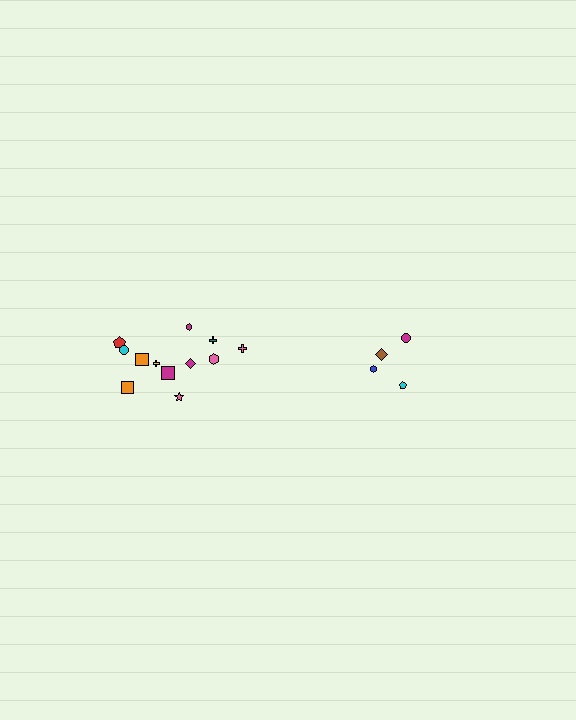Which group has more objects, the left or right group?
The left group.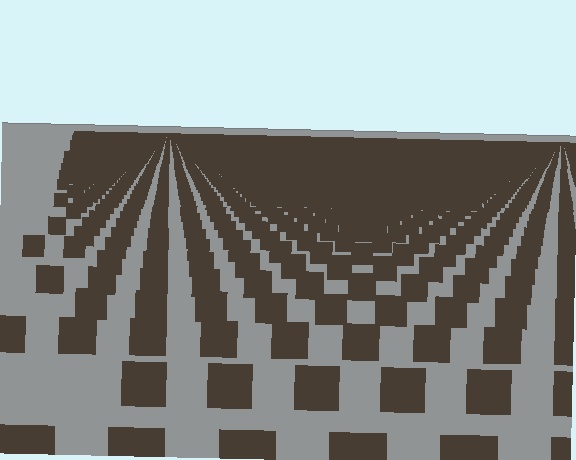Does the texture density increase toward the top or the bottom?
Density increases toward the top.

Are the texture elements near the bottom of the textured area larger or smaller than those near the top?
Larger. Near the bottom, elements are closer to the viewer and appear at a bigger on-screen size.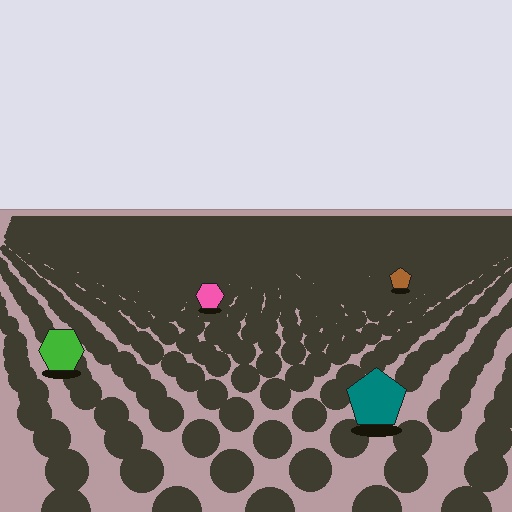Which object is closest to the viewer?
The teal pentagon is closest. The texture marks near it are larger and more spread out.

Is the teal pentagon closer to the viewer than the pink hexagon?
Yes. The teal pentagon is closer — you can tell from the texture gradient: the ground texture is coarser near it.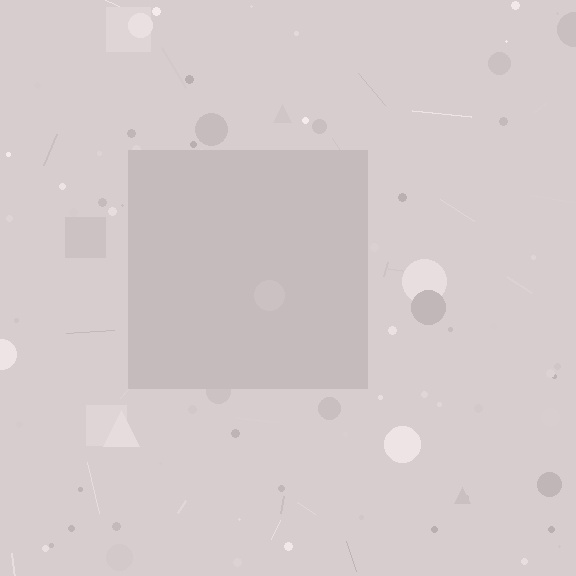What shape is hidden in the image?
A square is hidden in the image.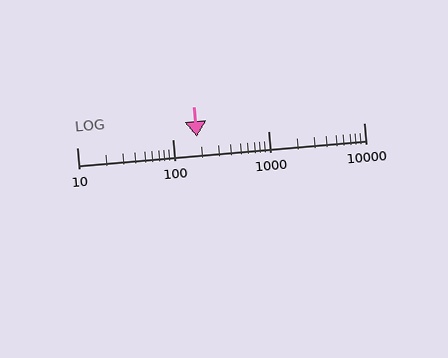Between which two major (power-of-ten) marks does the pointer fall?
The pointer is between 100 and 1000.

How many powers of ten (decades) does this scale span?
The scale spans 3 decades, from 10 to 10000.